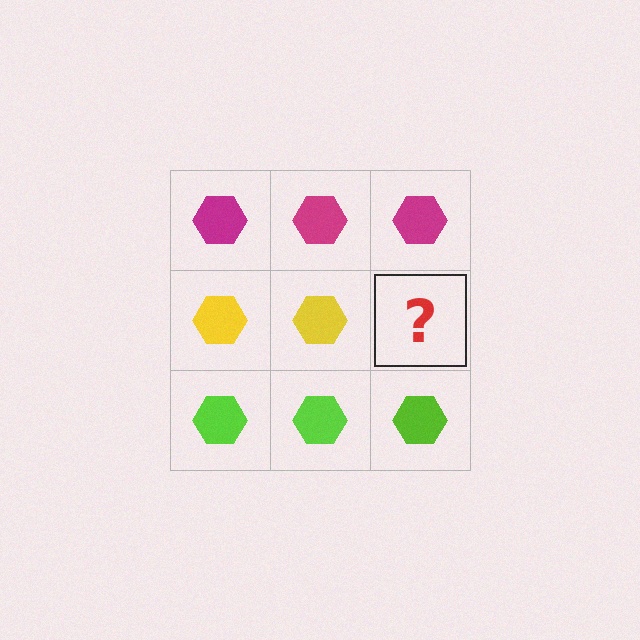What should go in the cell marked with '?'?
The missing cell should contain a yellow hexagon.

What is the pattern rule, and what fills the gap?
The rule is that each row has a consistent color. The gap should be filled with a yellow hexagon.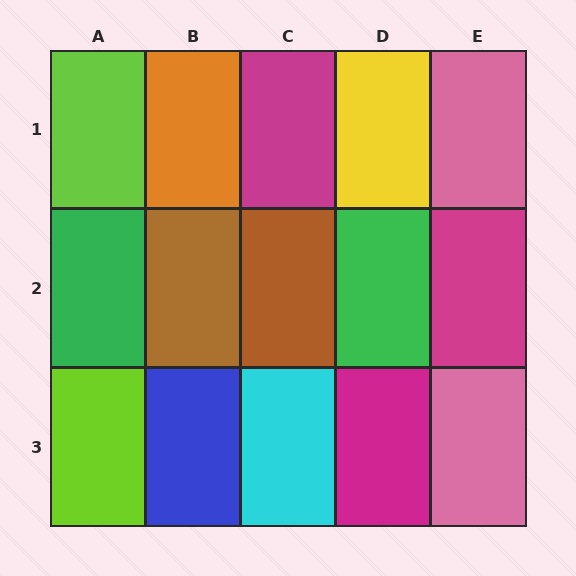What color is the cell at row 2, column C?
Brown.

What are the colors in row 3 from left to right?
Lime, blue, cyan, magenta, pink.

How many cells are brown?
2 cells are brown.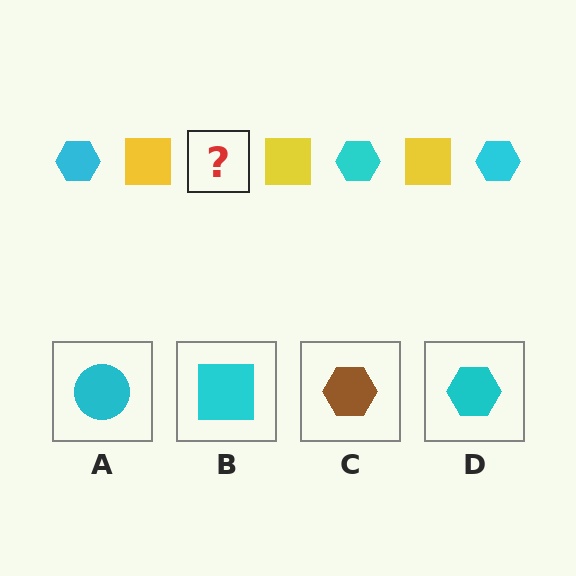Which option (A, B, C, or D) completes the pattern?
D.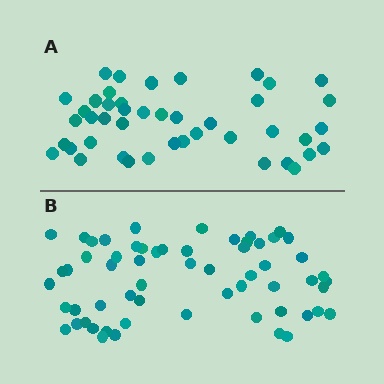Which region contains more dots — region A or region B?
Region B (the bottom region) has more dots.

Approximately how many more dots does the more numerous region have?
Region B has approximately 15 more dots than region A.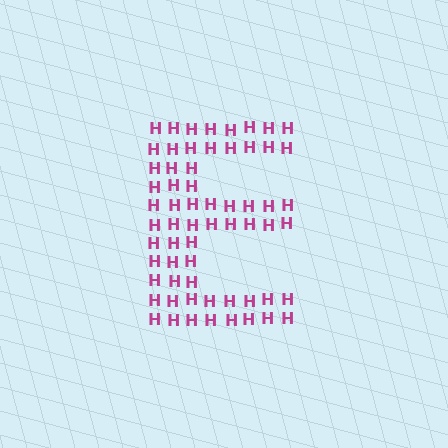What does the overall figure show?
The overall figure shows the letter E.